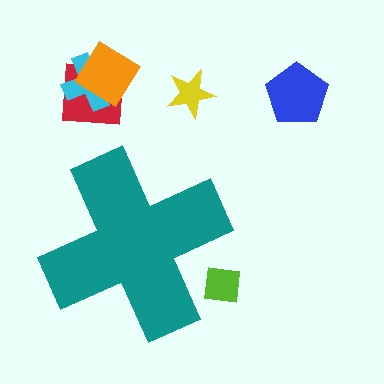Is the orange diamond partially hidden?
No, the orange diamond is fully visible.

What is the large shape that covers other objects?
A teal cross.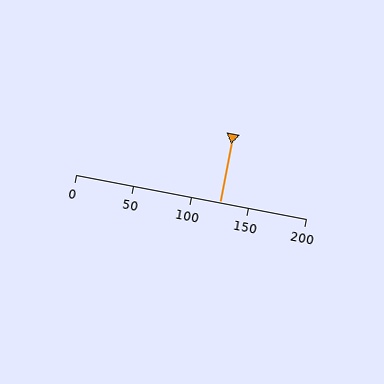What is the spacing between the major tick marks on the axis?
The major ticks are spaced 50 apart.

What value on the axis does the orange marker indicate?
The marker indicates approximately 125.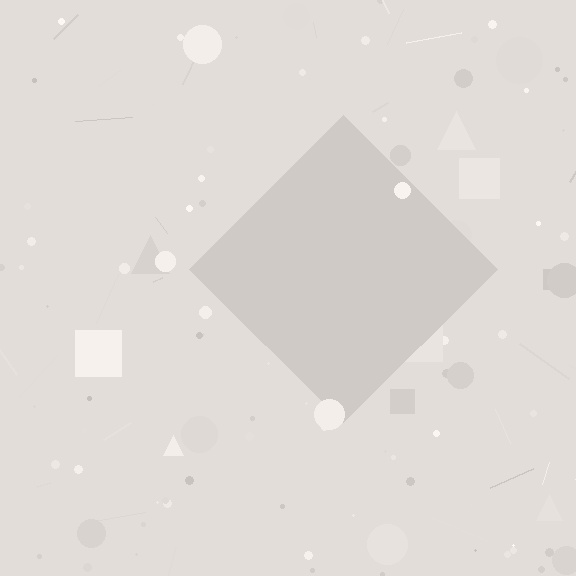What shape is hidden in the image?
A diamond is hidden in the image.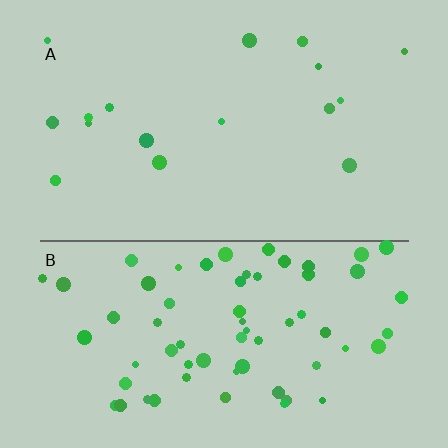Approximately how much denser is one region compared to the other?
Approximately 3.9× — region B over region A.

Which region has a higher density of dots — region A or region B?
B (the bottom).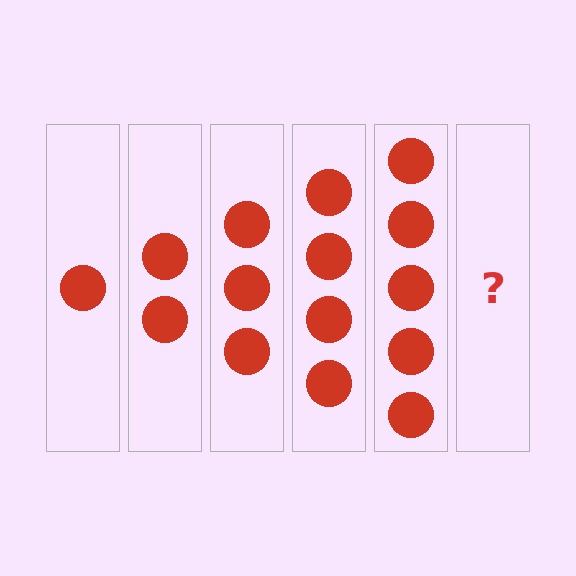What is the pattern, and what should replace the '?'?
The pattern is that each step adds one more circle. The '?' should be 6 circles.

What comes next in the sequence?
The next element should be 6 circles.